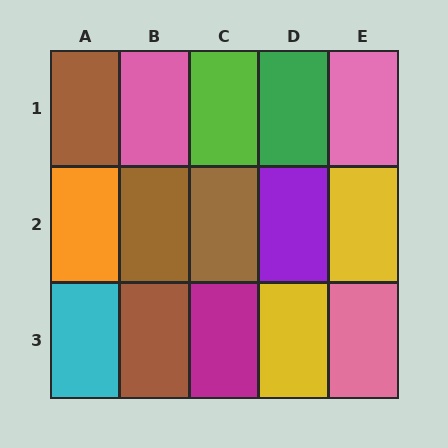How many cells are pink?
3 cells are pink.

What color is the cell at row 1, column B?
Pink.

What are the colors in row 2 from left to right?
Orange, brown, brown, purple, yellow.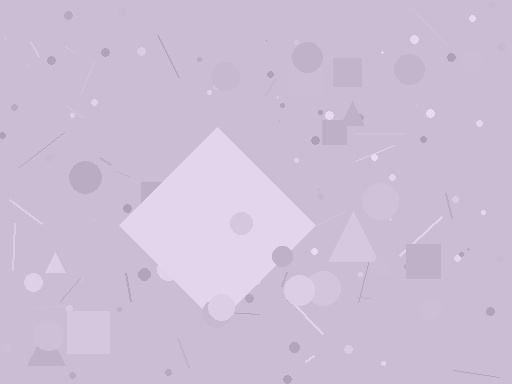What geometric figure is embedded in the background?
A diamond is embedded in the background.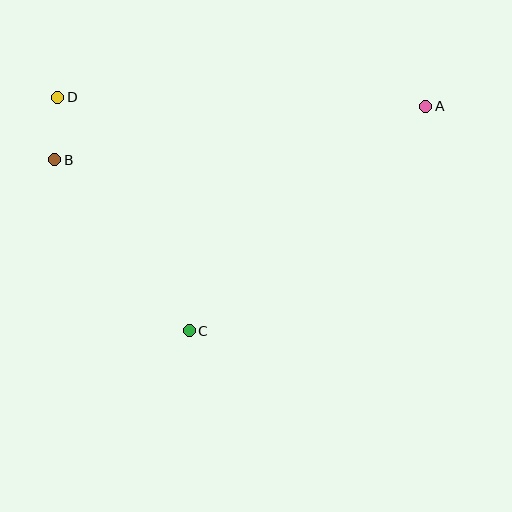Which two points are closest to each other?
Points B and D are closest to each other.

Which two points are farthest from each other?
Points A and B are farthest from each other.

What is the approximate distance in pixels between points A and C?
The distance between A and C is approximately 326 pixels.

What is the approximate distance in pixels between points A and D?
The distance between A and D is approximately 368 pixels.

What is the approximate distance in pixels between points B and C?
The distance between B and C is approximately 218 pixels.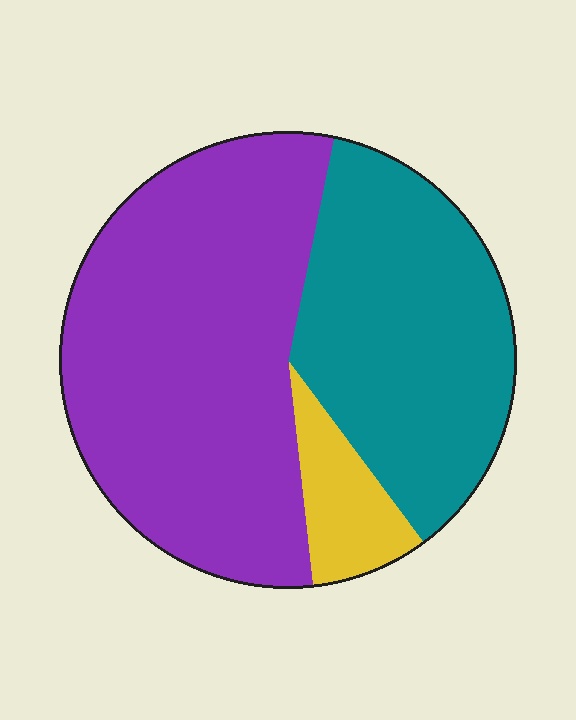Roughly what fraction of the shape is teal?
Teal takes up between a third and a half of the shape.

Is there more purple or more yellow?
Purple.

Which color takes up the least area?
Yellow, at roughly 10%.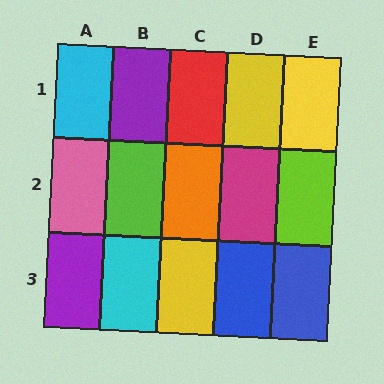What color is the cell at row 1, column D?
Yellow.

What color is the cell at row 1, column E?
Yellow.